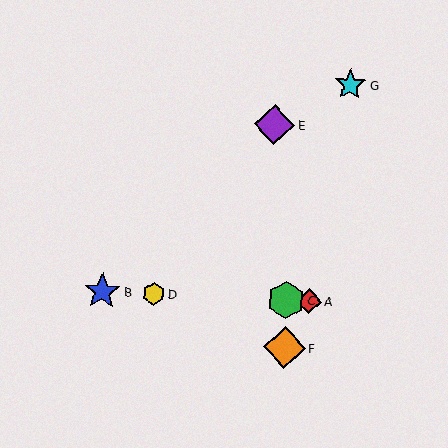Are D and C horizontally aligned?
Yes, both are at y≈294.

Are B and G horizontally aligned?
No, B is at y≈291 and G is at y≈85.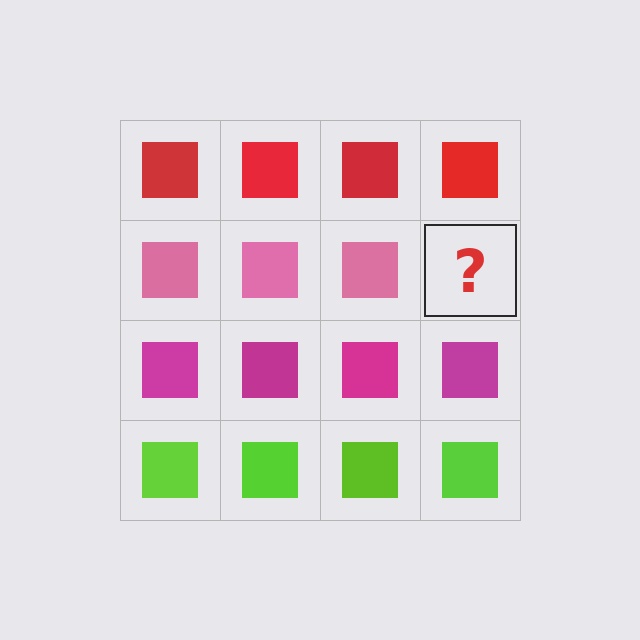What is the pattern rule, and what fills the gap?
The rule is that each row has a consistent color. The gap should be filled with a pink square.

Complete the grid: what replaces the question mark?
The question mark should be replaced with a pink square.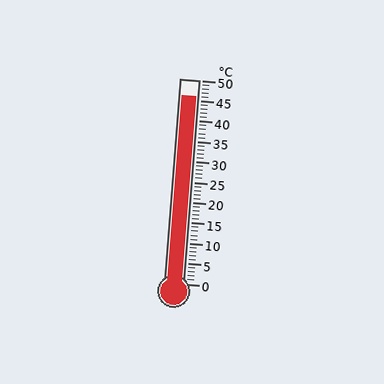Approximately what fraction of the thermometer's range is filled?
The thermometer is filled to approximately 90% of its range.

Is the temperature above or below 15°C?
The temperature is above 15°C.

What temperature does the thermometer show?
The thermometer shows approximately 46°C.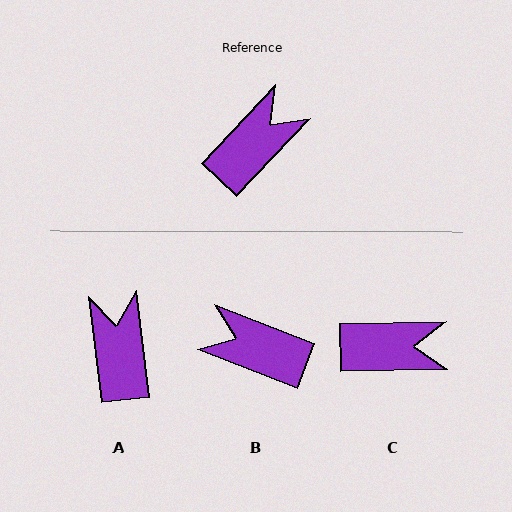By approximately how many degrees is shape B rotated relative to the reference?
Approximately 112 degrees counter-clockwise.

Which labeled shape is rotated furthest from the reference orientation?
B, about 112 degrees away.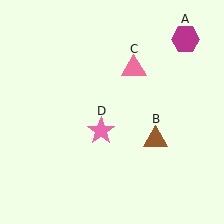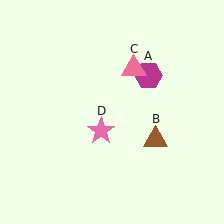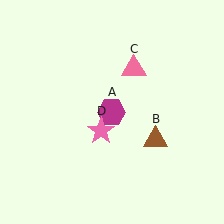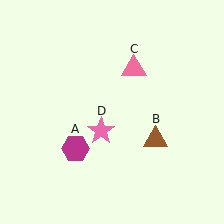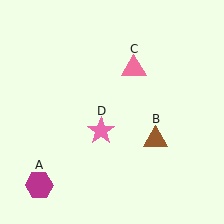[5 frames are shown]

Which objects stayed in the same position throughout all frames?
Brown triangle (object B) and pink triangle (object C) and pink star (object D) remained stationary.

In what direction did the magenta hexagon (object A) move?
The magenta hexagon (object A) moved down and to the left.